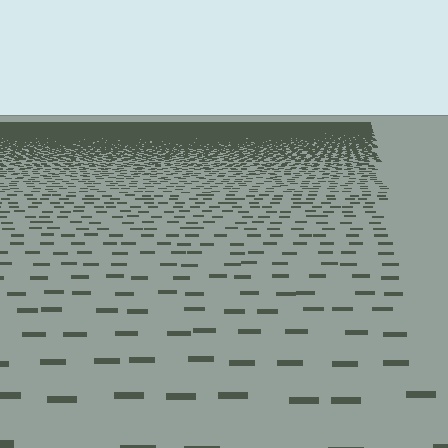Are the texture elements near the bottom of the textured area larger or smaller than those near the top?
Larger. Near the bottom, elements are closer to the viewer and appear at a bigger on-screen size.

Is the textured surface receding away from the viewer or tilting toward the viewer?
The surface is receding away from the viewer. Texture elements get smaller and denser toward the top.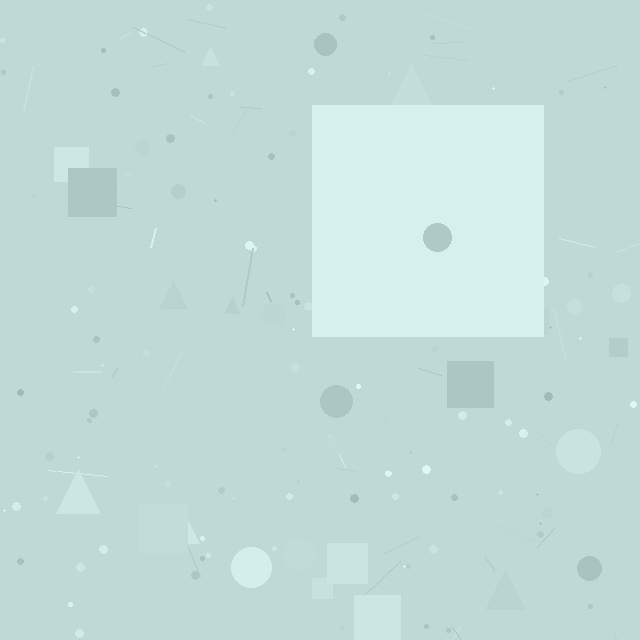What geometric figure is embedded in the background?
A square is embedded in the background.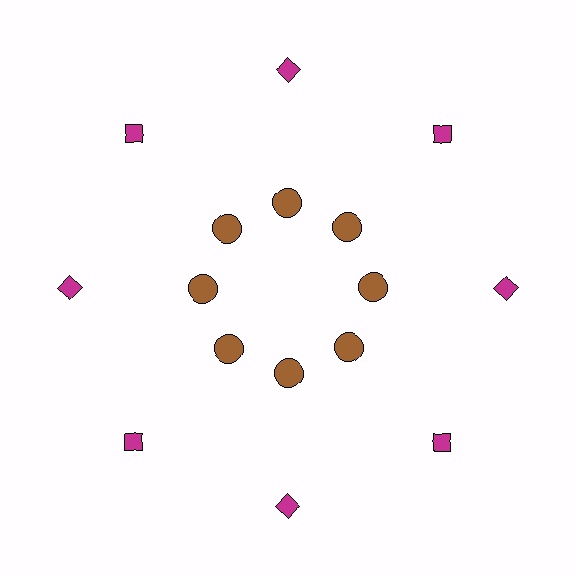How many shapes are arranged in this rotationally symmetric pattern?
There are 16 shapes, arranged in 8 groups of 2.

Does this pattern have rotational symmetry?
Yes, this pattern has 8-fold rotational symmetry. It looks the same after rotating 45 degrees around the center.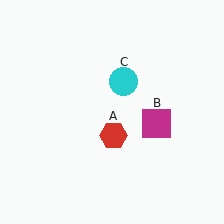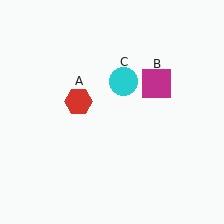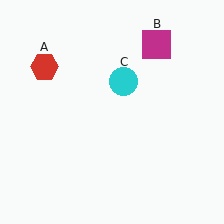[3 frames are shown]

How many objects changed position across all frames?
2 objects changed position: red hexagon (object A), magenta square (object B).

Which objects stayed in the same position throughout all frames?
Cyan circle (object C) remained stationary.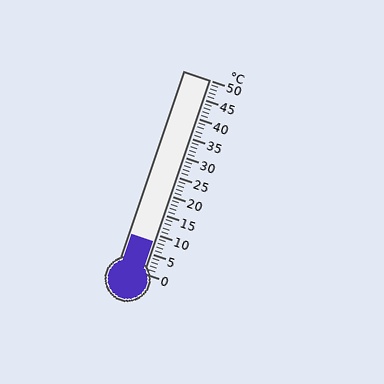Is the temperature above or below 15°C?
The temperature is below 15°C.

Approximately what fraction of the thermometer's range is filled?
The thermometer is filled to approximately 15% of its range.